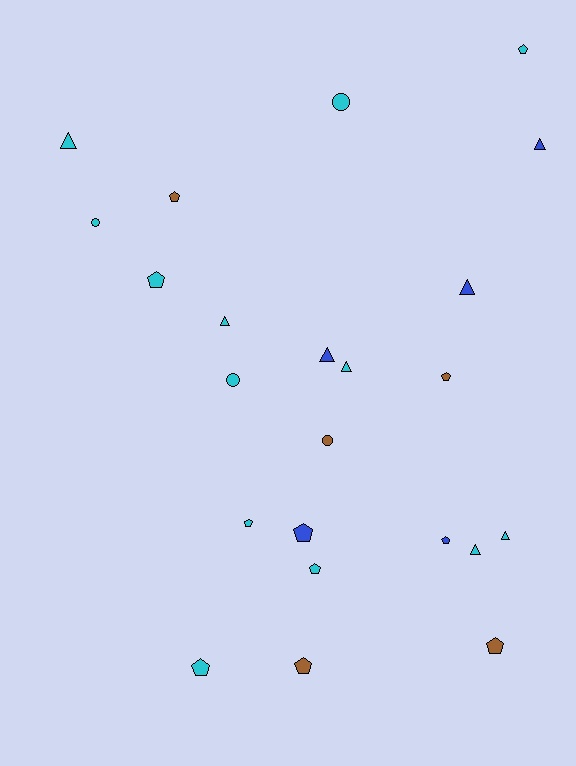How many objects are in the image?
There are 23 objects.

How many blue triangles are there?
There are 3 blue triangles.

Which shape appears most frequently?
Pentagon, with 11 objects.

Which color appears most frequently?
Cyan, with 13 objects.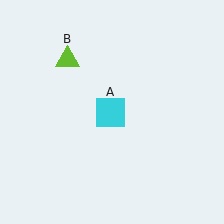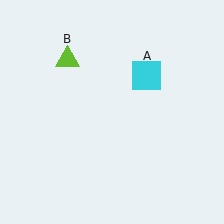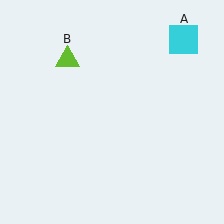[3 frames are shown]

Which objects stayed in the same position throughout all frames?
Lime triangle (object B) remained stationary.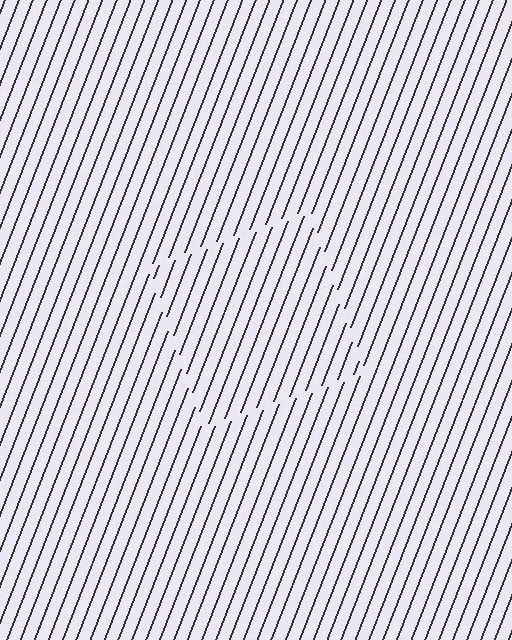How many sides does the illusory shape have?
4 sides — the line-ends trace a square.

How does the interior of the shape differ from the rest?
The interior of the shape contains the same grating, shifted by half a period — the contour is defined by the phase discontinuity where line-ends from the inner and outer gratings abut.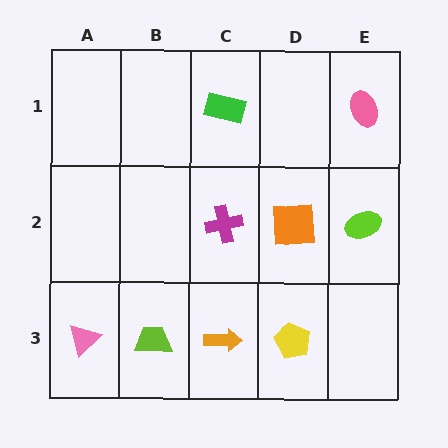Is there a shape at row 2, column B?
No, that cell is empty.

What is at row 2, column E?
A lime ellipse.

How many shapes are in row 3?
4 shapes.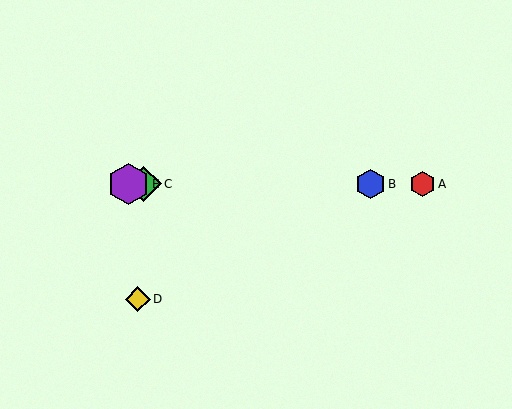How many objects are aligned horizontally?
4 objects (A, B, C, E) are aligned horizontally.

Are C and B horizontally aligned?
Yes, both are at y≈184.